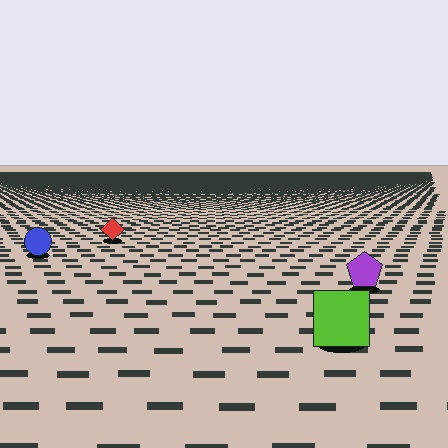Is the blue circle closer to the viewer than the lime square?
No. The lime square is closer — you can tell from the texture gradient: the ground texture is coarser near it.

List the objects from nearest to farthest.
From nearest to farthest: the lime square, the purple pentagon, the blue circle, the red diamond.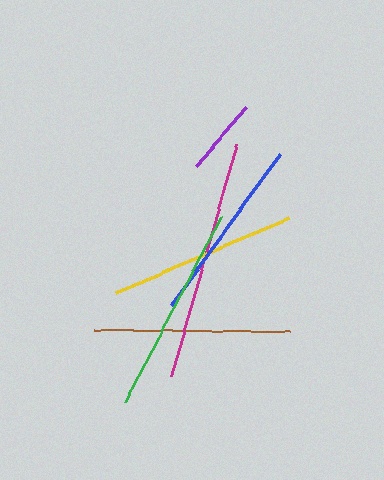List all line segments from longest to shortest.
From longest to shortest: magenta, green, brown, yellow, blue, purple.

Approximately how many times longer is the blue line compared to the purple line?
The blue line is approximately 2.4 times the length of the purple line.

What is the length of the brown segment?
The brown segment is approximately 194 pixels long.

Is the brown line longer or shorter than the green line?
The green line is longer than the brown line.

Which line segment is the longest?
The magenta line is the longest at approximately 241 pixels.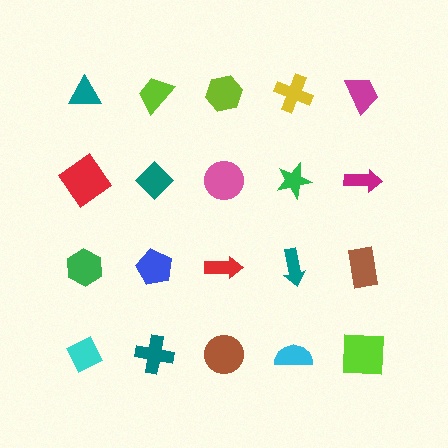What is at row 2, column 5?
A magenta arrow.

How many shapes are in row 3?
5 shapes.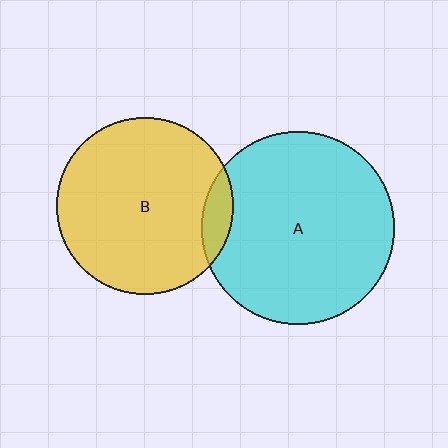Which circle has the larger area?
Circle A (cyan).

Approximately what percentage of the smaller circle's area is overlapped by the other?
Approximately 10%.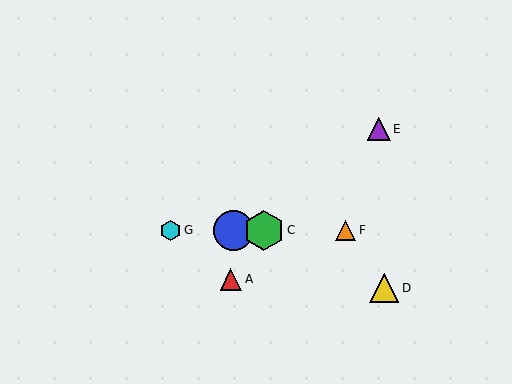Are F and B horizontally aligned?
Yes, both are at y≈230.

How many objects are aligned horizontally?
4 objects (B, C, F, G) are aligned horizontally.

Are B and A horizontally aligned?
No, B is at y≈230 and A is at y≈279.